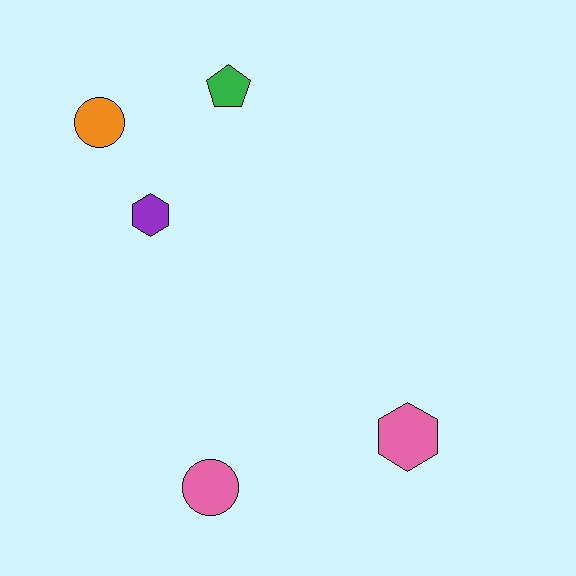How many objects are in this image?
There are 5 objects.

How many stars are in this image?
There are no stars.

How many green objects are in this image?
There is 1 green object.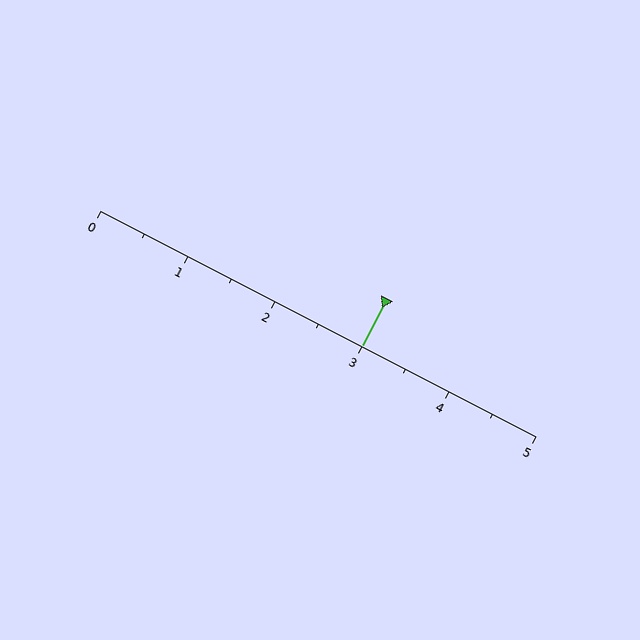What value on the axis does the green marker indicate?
The marker indicates approximately 3.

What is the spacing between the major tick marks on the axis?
The major ticks are spaced 1 apart.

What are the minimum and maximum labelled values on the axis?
The axis runs from 0 to 5.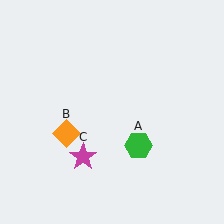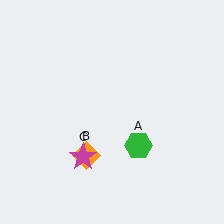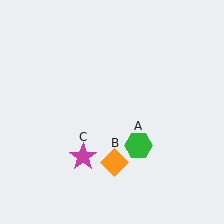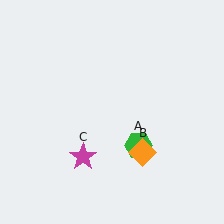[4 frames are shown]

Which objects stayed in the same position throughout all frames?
Green hexagon (object A) and magenta star (object C) remained stationary.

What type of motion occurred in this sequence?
The orange diamond (object B) rotated counterclockwise around the center of the scene.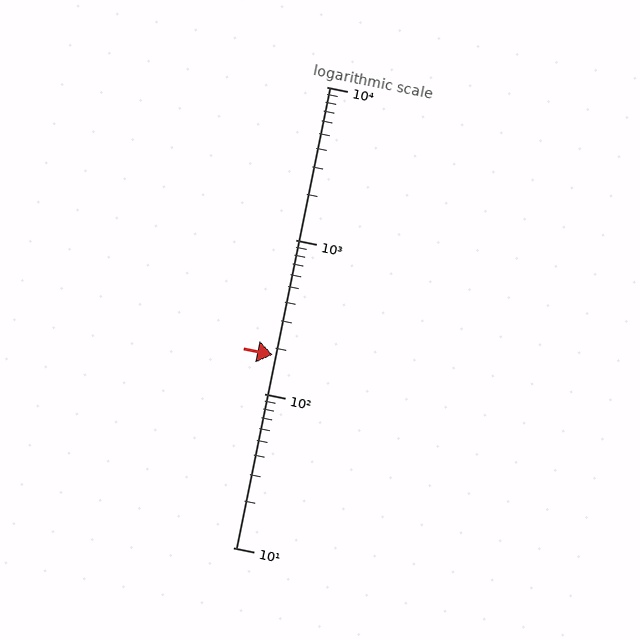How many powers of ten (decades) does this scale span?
The scale spans 3 decades, from 10 to 10000.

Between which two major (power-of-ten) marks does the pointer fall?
The pointer is between 100 and 1000.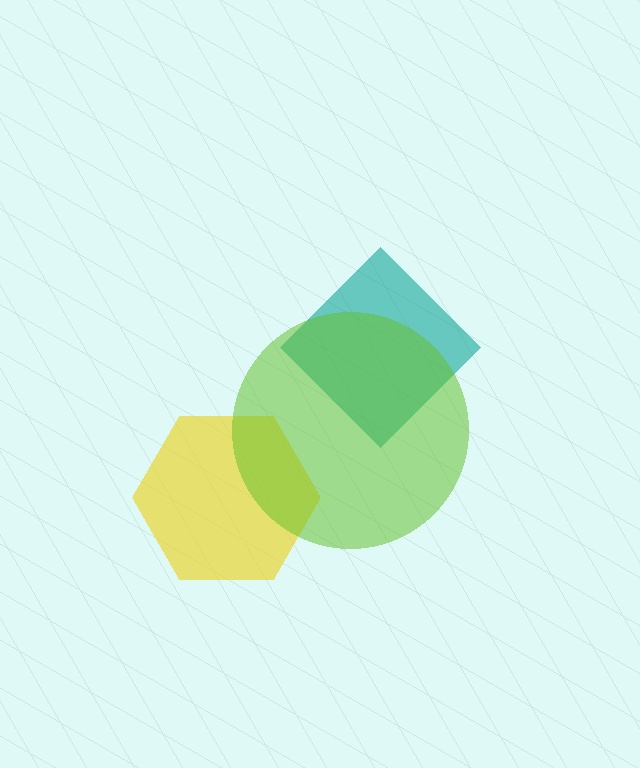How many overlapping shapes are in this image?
There are 3 overlapping shapes in the image.